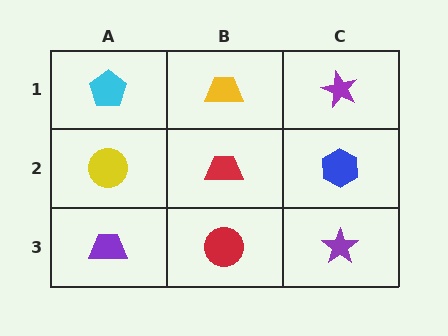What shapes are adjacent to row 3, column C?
A blue hexagon (row 2, column C), a red circle (row 3, column B).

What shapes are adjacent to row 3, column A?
A yellow circle (row 2, column A), a red circle (row 3, column B).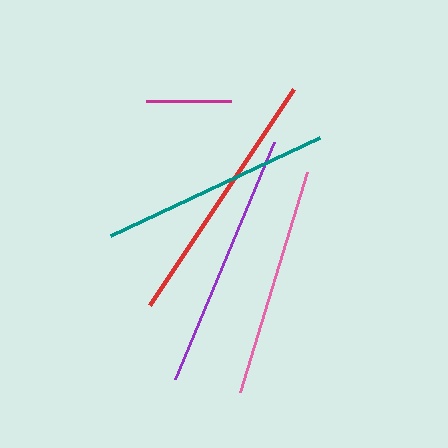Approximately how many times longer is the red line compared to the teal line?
The red line is approximately 1.1 times the length of the teal line.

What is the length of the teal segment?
The teal segment is approximately 231 pixels long.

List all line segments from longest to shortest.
From longest to shortest: red, purple, teal, pink, magenta.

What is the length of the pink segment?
The pink segment is approximately 229 pixels long.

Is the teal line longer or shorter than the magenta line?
The teal line is longer than the magenta line.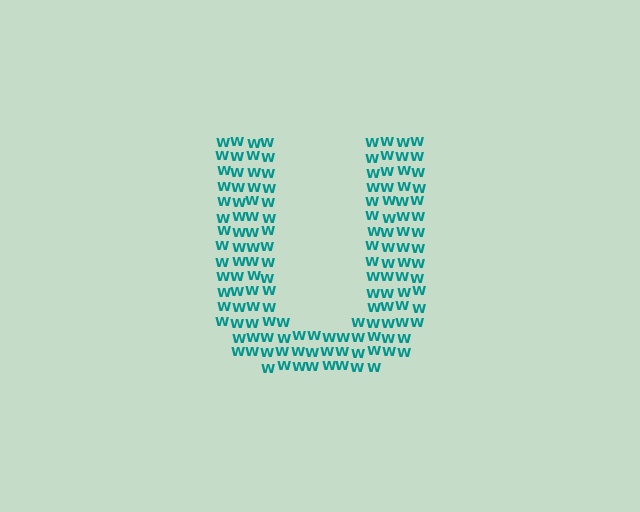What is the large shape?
The large shape is the letter U.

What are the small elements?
The small elements are letter W's.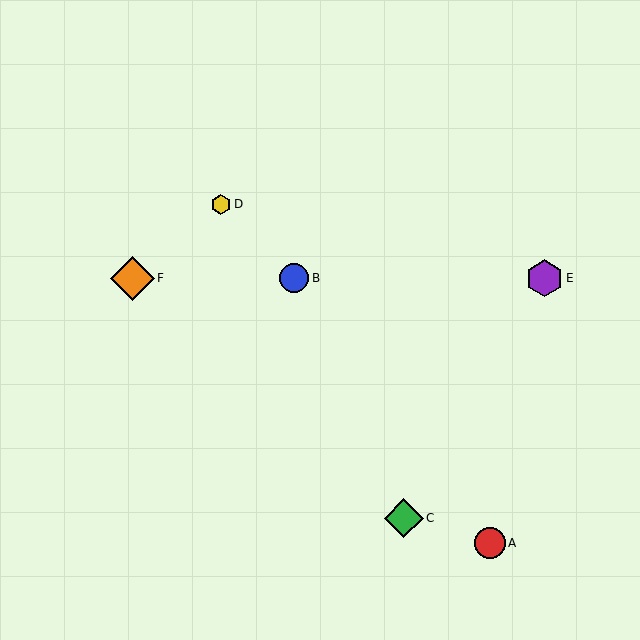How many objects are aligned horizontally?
3 objects (B, E, F) are aligned horizontally.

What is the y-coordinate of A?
Object A is at y≈543.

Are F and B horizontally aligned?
Yes, both are at y≈278.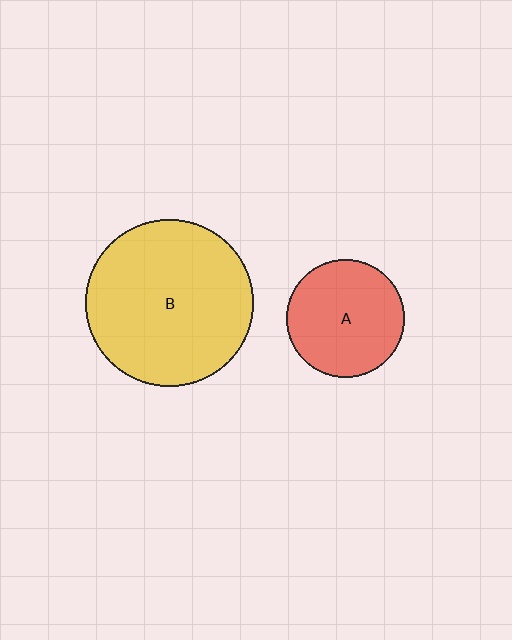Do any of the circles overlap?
No, none of the circles overlap.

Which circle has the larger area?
Circle B (yellow).